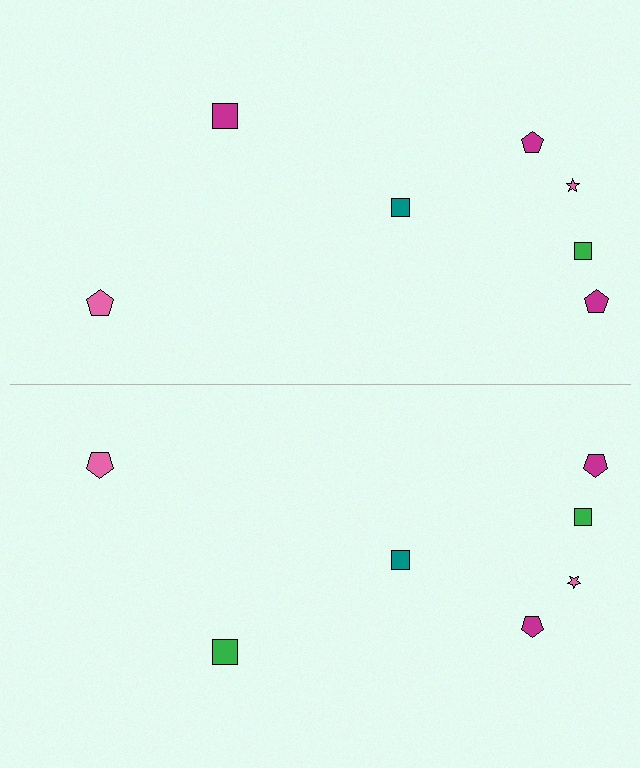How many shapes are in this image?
There are 14 shapes in this image.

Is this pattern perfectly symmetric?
No, the pattern is not perfectly symmetric. The green square on the bottom side breaks the symmetry — its mirror counterpart is magenta.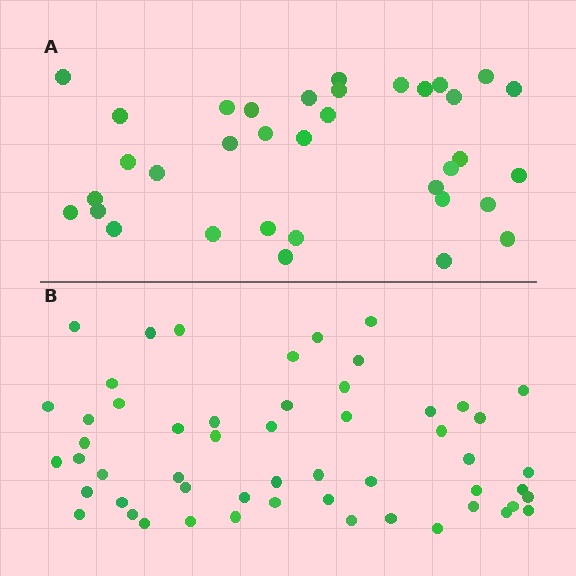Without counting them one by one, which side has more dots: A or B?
Region B (the bottom region) has more dots.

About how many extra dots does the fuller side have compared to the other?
Region B has approximately 20 more dots than region A.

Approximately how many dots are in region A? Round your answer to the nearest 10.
About 40 dots. (The exact count is 35, which rounds to 40.)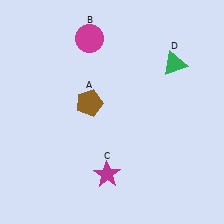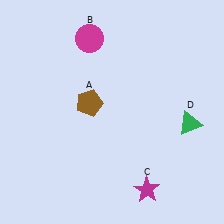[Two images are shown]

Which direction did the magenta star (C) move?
The magenta star (C) moved right.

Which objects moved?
The objects that moved are: the magenta star (C), the green triangle (D).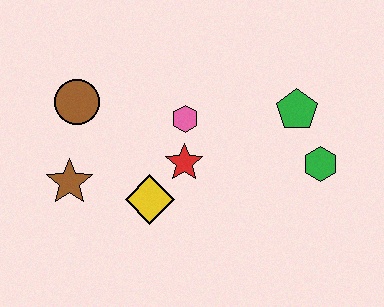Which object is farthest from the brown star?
The green hexagon is farthest from the brown star.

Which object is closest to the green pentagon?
The green hexagon is closest to the green pentagon.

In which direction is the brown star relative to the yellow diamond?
The brown star is to the left of the yellow diamond.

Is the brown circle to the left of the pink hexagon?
Yes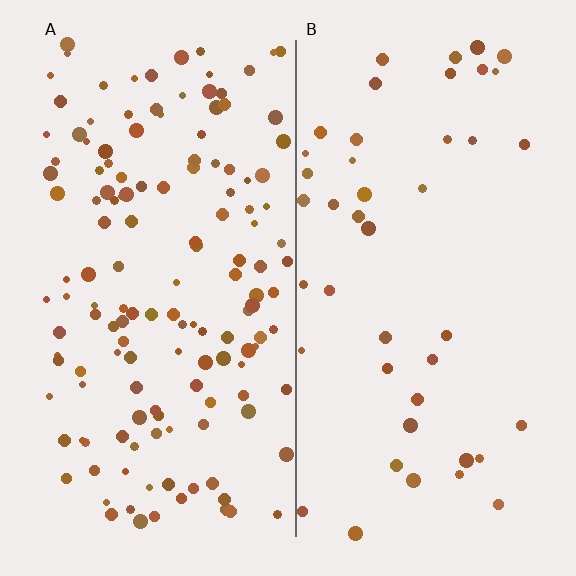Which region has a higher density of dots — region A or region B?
A (the left).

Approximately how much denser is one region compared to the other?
Approximately 3.2× — region A over region B.